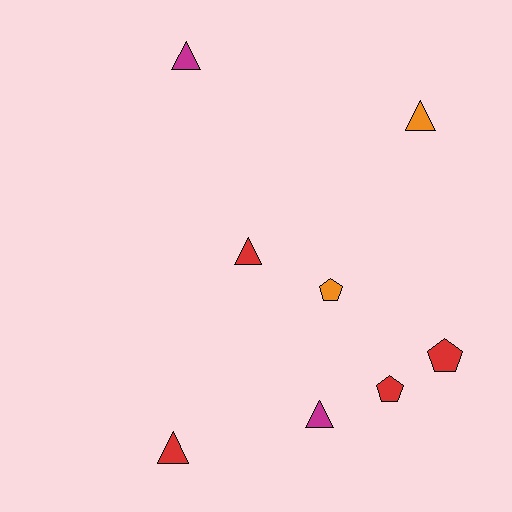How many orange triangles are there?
There is 1 orange triangle.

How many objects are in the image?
There are 8 objects.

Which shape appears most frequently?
Triangle, with 5 objects.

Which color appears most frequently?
Red, with 4 objects.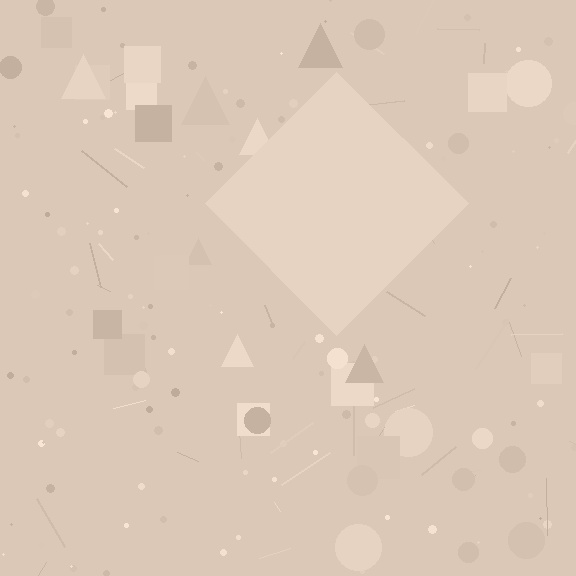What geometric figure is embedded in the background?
A diamond is embedded in the background.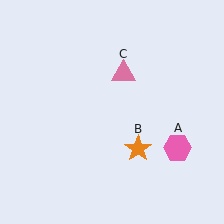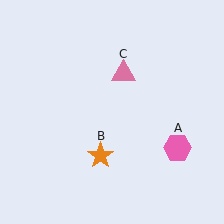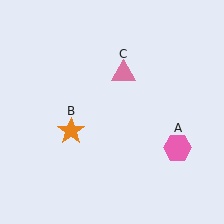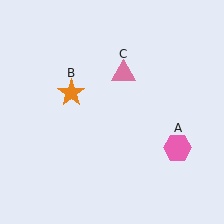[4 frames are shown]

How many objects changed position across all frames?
1 object changed position: orange star (object B).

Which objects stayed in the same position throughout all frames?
Pink hexagon (object A) and pink triangle (object C) remained stationary.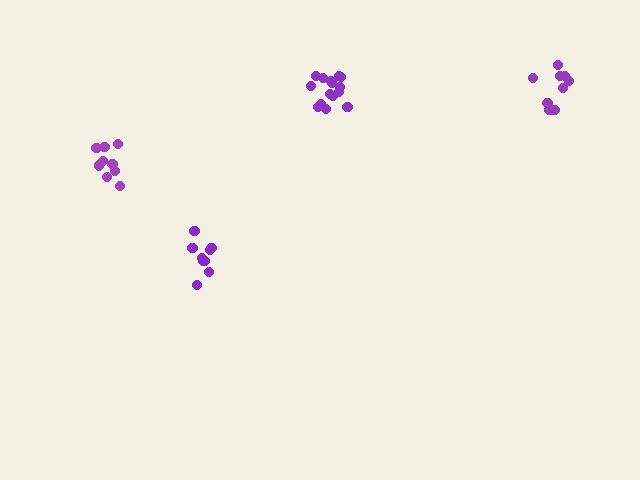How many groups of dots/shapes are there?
There are 4 groups.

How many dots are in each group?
Group 1: 15 dots, Group 2: 10 dots, Group 3: 9 dots, Group 4: 9 dots (43 total).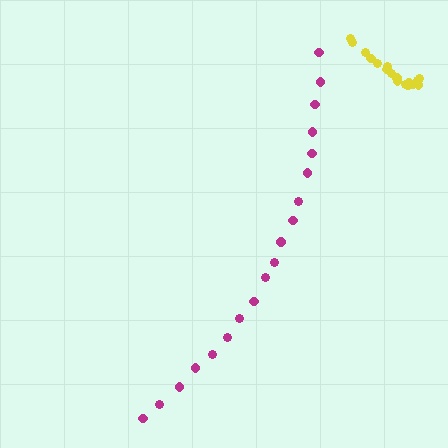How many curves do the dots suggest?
There are 2 distinct paths.